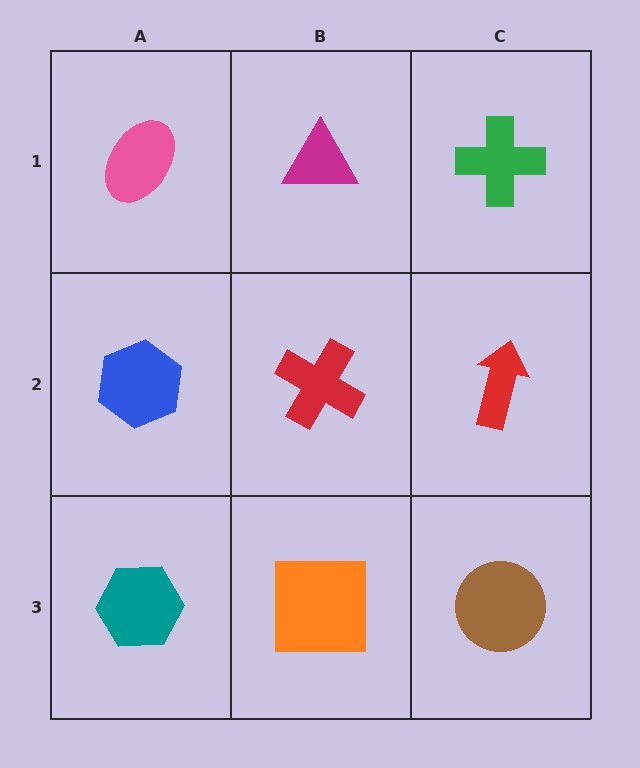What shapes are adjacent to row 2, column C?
A green cross (row 1, column C), a brown circle (row 3, column C), a red cross (row 2, column B).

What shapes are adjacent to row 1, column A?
A blue hexagon (row 2, column A), a magenta triangle (row 1, column B).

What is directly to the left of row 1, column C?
A magenta triangle.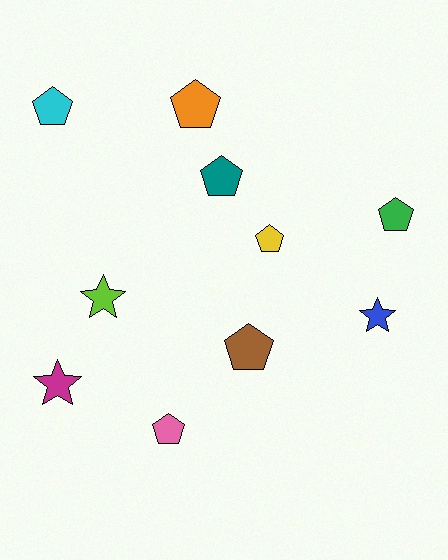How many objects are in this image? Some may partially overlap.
There are 10 objects.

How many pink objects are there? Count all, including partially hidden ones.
There is 1 pink object.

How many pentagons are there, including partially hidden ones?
There are 7 pentagons.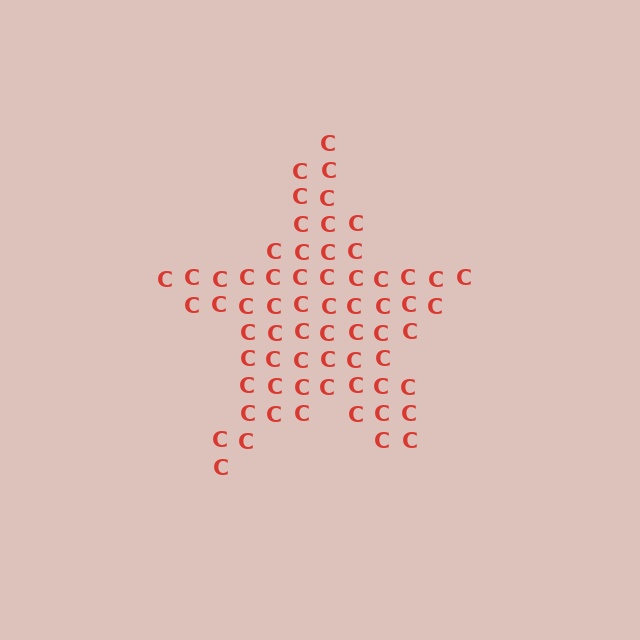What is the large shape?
The large shape is a star.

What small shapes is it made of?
It is made of small letter C's.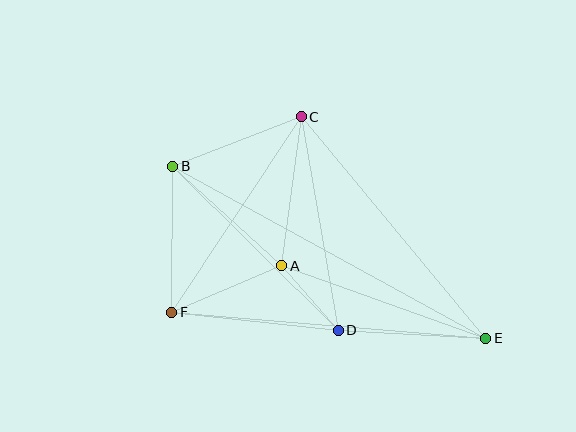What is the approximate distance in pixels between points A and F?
The distance between A and F is approximately 120 pixels.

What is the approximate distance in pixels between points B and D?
The distance between B and D is approximately 233 pixels.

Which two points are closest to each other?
Points A and D are closest to each other.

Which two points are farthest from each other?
Points B and E are farthest from each other.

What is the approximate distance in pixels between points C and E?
The distance between C and E is approximately 289 pixels.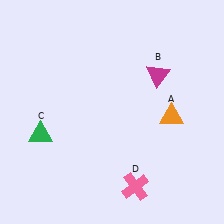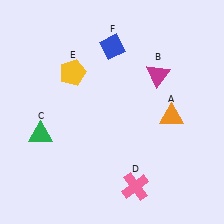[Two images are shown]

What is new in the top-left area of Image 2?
A yellow pentagon (E) was added in the top-left area of Image 2.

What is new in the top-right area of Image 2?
A blue diamond (F) was added in the top-right area of Image 2.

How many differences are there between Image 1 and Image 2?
There are 2 differences between the two images.